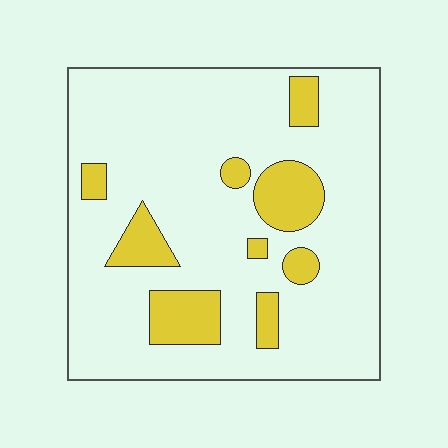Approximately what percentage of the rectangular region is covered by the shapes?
Approximately 15%.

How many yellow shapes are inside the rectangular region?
9.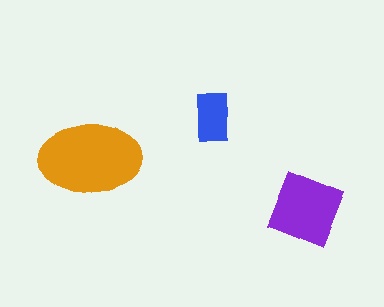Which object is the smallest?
The blue rectangle.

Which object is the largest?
The orange ellipse.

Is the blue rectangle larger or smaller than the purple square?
Smaller.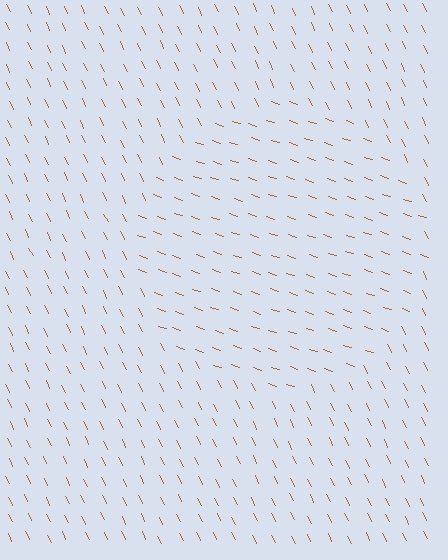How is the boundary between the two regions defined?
The boundary is defined purely by a change in line orientation (approximately 45 degrees difference). All lines are the same color and thickness.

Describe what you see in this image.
The image is filled with small brown line segments. A circle region in the image has lines oriented differently from the surrounding lines, creating a visible texture boundary.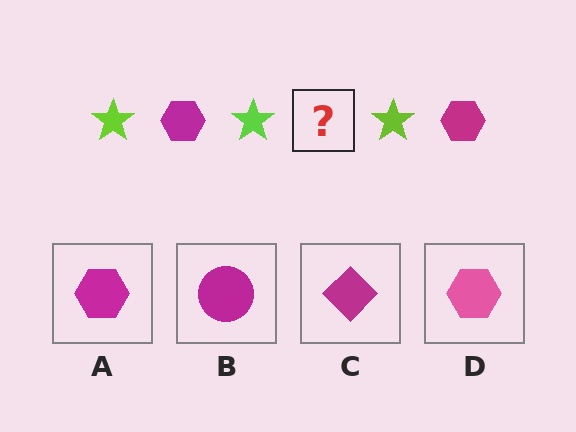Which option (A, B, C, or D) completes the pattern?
A.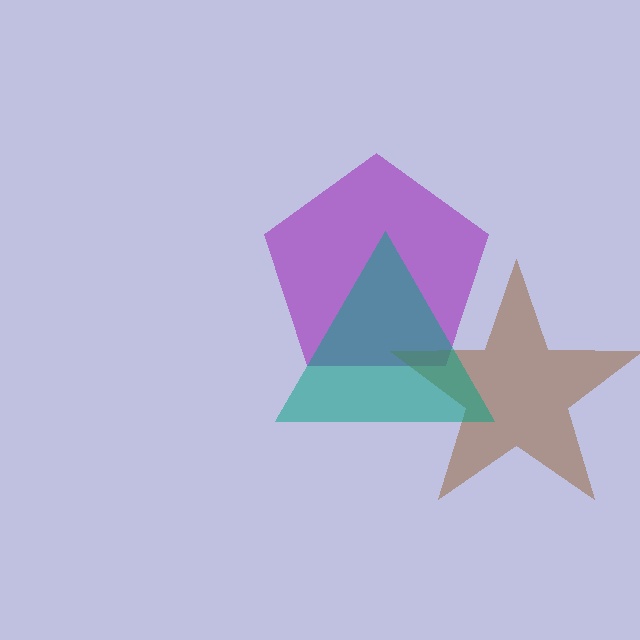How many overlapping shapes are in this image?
There are 3 overlapping shapes in the image.